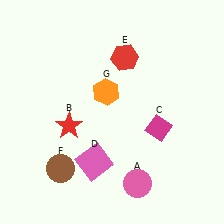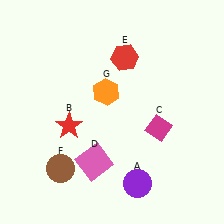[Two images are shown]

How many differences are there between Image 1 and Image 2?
There is 1 difference between the two images.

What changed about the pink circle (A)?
In Image 1, A is pink. In Image 2, it changed to purple.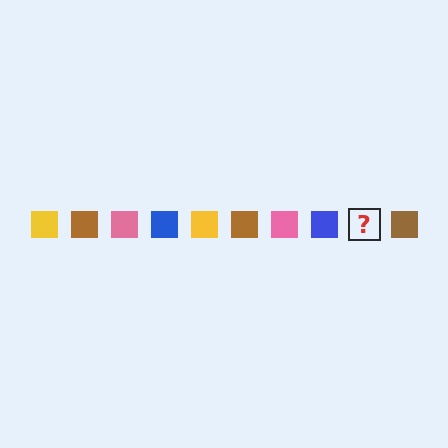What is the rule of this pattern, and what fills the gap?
The rule is that the pattern cycles through yellow, brown, pink, blue squares. The gap should be filled with a yellow square.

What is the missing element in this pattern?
The missing element is a yellow square.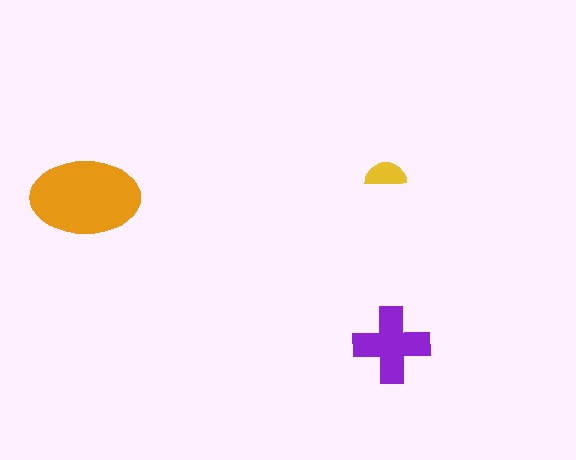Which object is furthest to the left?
The orange ellipse is leftmost.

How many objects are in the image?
There are 3 objects in the image.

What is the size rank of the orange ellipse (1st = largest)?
1st.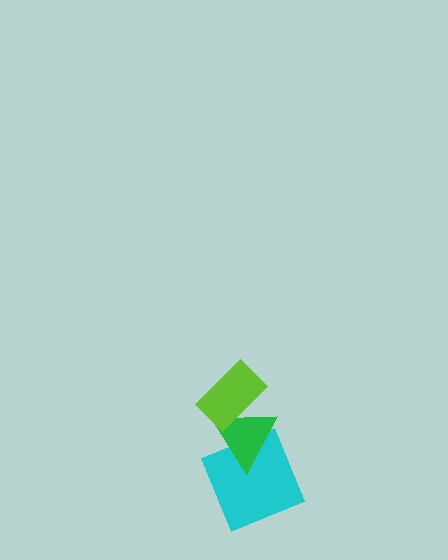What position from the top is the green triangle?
The green triangle is 2nd from the top.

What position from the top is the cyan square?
The cyan square is 3rd from the top.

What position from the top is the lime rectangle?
The lime rectangle is 1st from the top.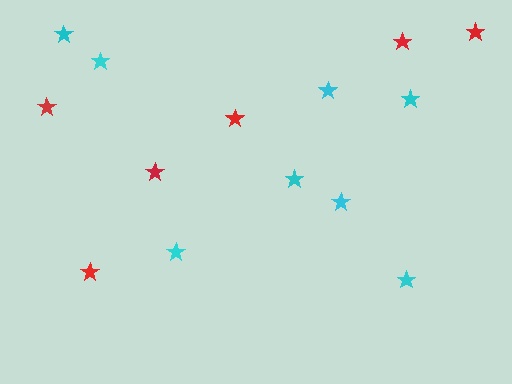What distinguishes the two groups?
There are 2 groups: one group of red stars (6) and one group of cyan stars (8).